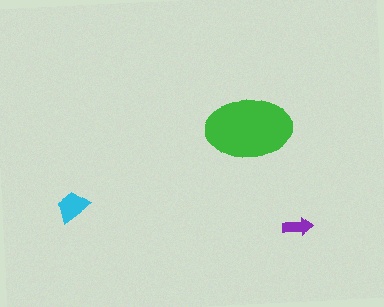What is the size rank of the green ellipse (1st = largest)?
1st.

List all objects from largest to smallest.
The green ellipse, the cyan trapezoid, the purple arrow.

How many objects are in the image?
There are 3 objects in the image.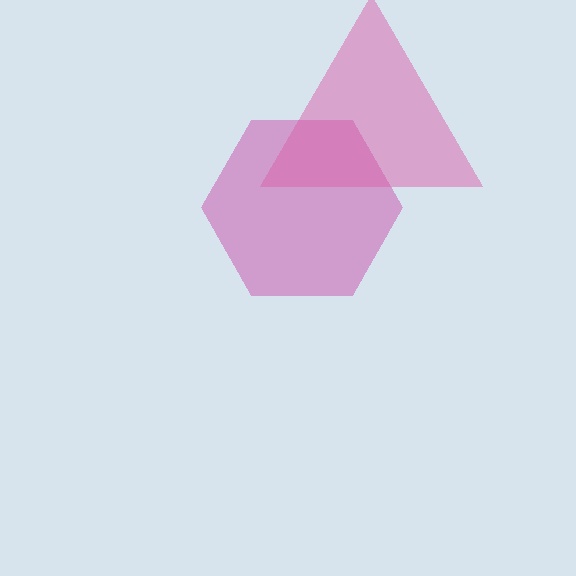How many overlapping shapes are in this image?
There are 2 overlapping shapes in the image.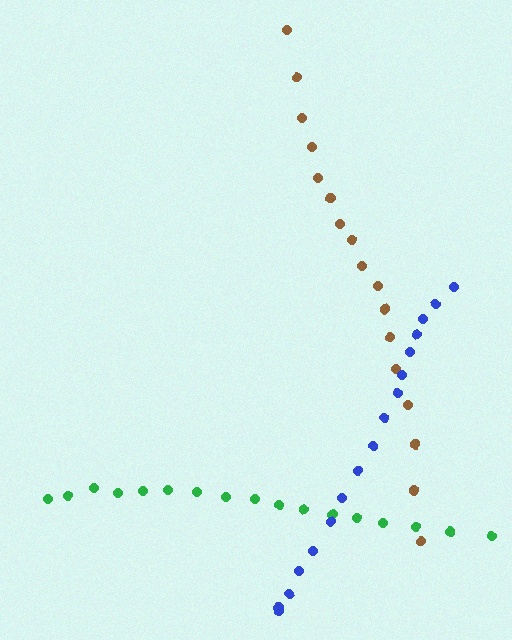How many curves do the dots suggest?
There are 3 distinct paths.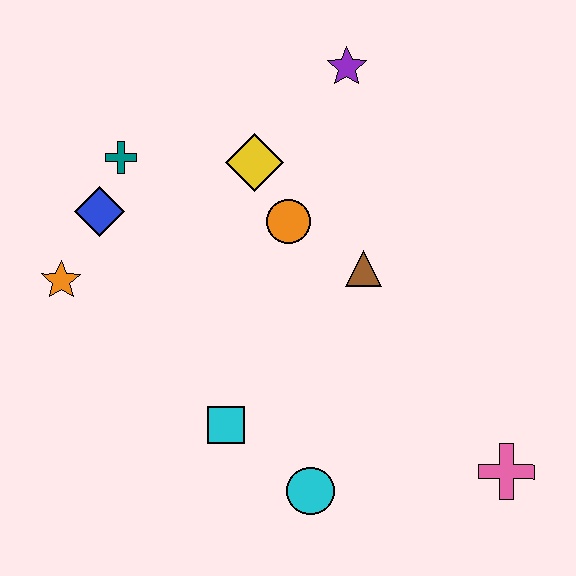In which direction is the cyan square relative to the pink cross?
The cyan square is to the left of the pink cross.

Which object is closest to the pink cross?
The cyan circle is closest to the pink cross.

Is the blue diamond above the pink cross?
Yes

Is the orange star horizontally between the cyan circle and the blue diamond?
No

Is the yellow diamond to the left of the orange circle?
Yes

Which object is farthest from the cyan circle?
The purple star is farthest from the cyan circle.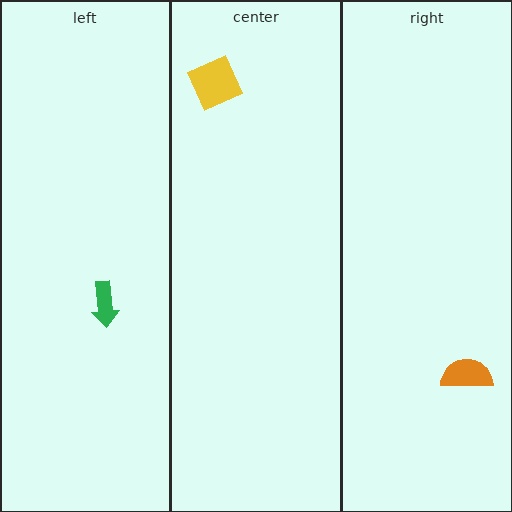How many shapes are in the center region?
1.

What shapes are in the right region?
The orange semicircle.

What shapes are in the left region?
The green arrow.